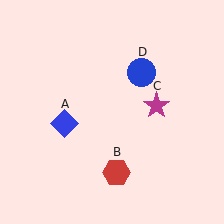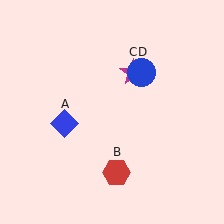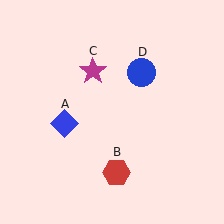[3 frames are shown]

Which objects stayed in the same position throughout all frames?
Blue diamond (object A) and red hexagon (object B) and blue circle (object D) remained stationary.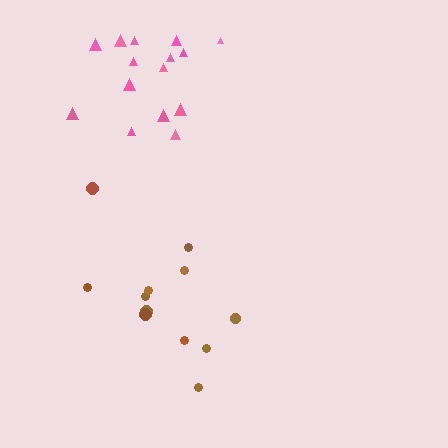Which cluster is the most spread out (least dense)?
Brown.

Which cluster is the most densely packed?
Pink.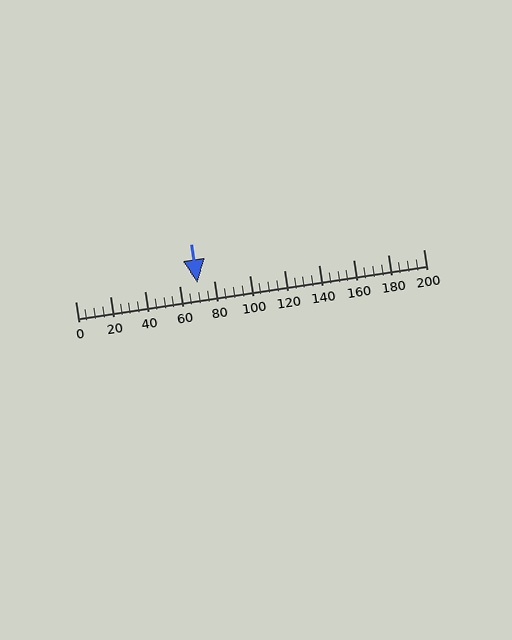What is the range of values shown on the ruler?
The ruler shows values from 0 to 200.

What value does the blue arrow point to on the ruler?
The blue arrow points to approximately 70.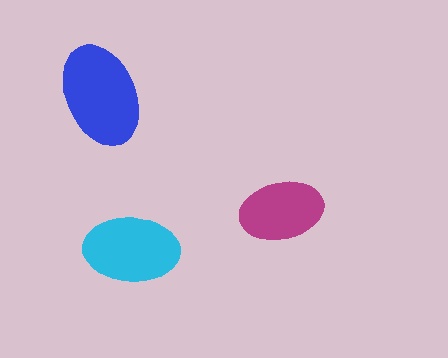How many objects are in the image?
There are 3 objects in the image.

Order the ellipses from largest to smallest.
the blue one, the cyan one, the magenta one.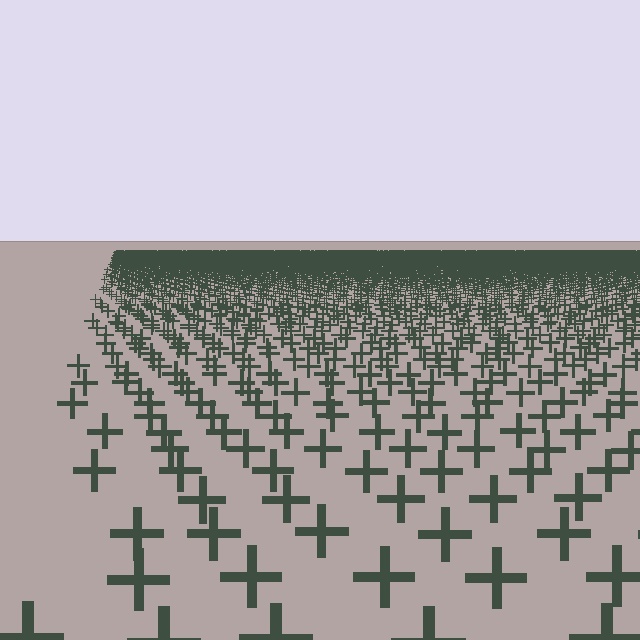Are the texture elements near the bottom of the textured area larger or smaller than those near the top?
Larger. Near the bottom, elements are closer to the viewer and appear at a bigger on-screen size.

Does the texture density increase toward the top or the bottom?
Density increases toward the top.